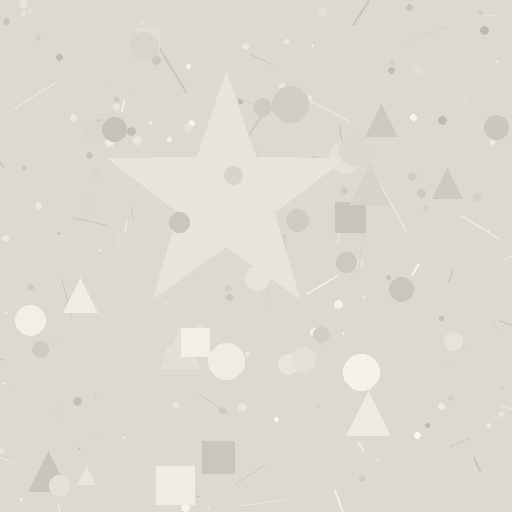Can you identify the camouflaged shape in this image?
The camouflaged shape is a star.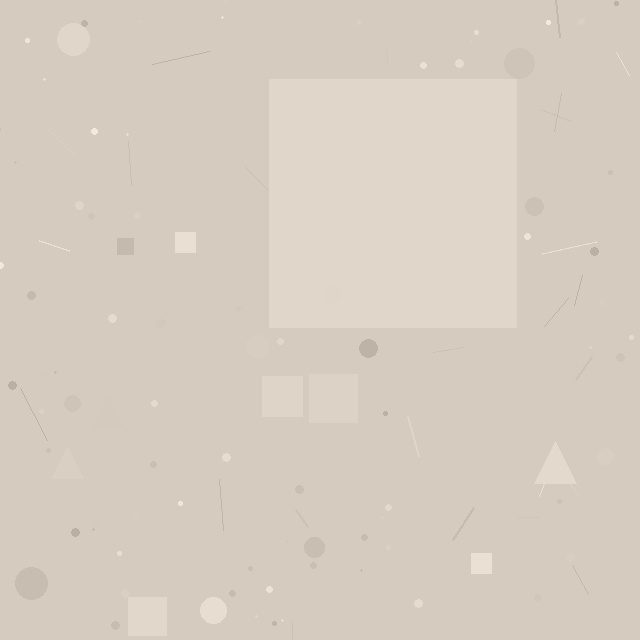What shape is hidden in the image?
A square is hidden in the image.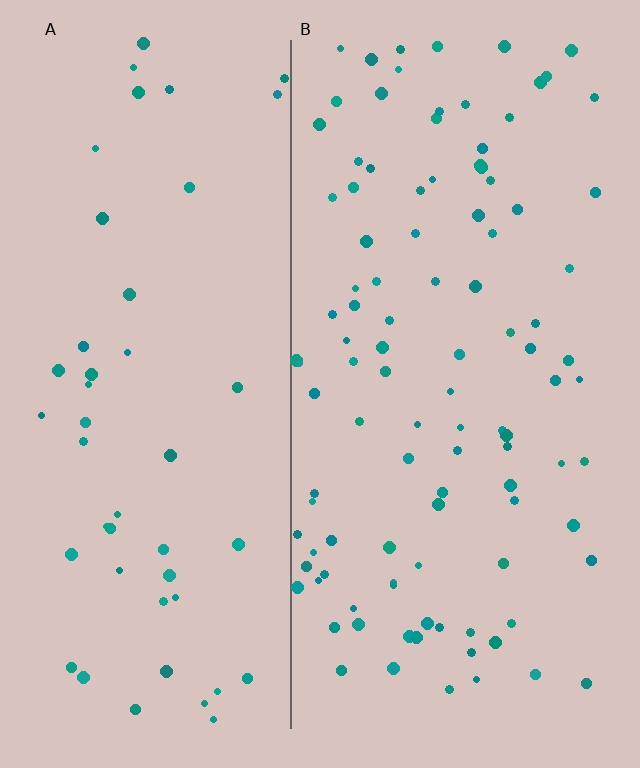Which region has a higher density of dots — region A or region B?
B (the right).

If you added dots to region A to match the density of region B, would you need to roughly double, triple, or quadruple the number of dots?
Approximately double.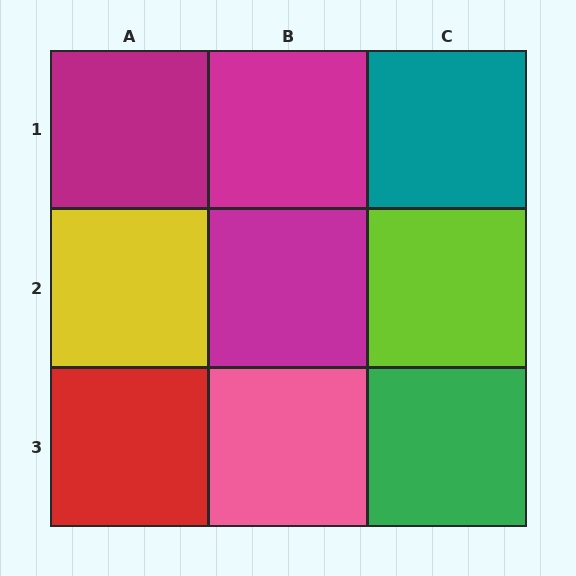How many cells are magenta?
3 cells are magenta.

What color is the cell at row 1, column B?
Magenta.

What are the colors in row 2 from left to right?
Yellow, magenta, lime.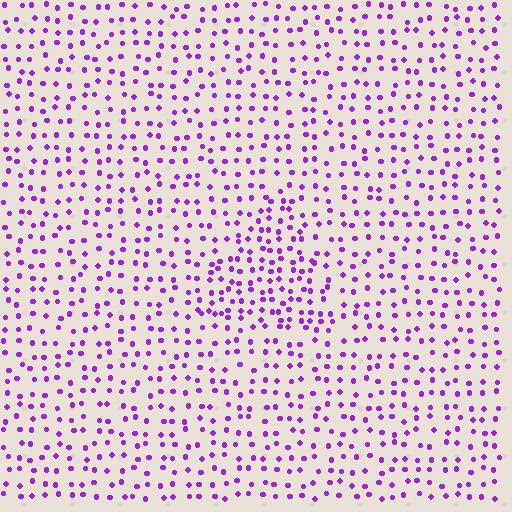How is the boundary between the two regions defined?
The boundary is defined by a change in element density (approximately 1.6x ratio). All elements are the same color, size, and shape.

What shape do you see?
I see a triangle.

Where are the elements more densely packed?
The elements are more densely packed inside the triangle boundary.